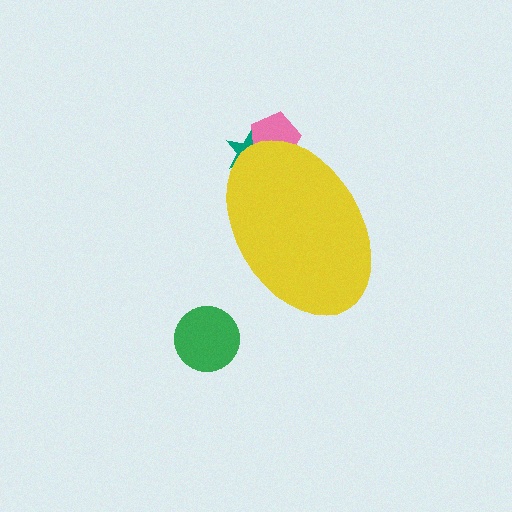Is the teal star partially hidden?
Yes, the teal star is partially hidden behind the yellow ellipse.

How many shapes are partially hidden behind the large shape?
2 shapes are partially hidden.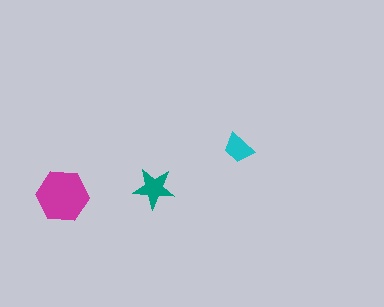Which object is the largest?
The magenta hexagon.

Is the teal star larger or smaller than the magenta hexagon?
Smaller.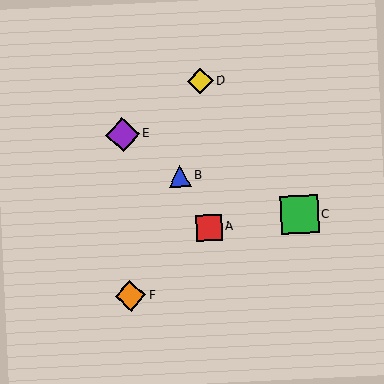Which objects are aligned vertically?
Objects E, F are aligned vertically.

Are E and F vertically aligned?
Yes, both are at x≈123.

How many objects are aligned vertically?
2 objects (E, F) are aligned vertically.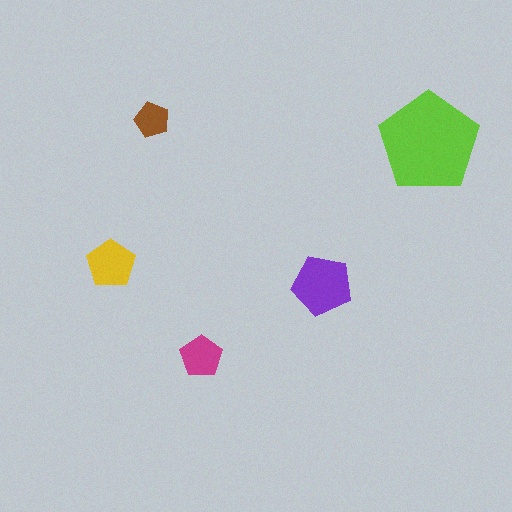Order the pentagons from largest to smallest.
the lime one, the purple one, the yellow one, the magenta one, the brown one.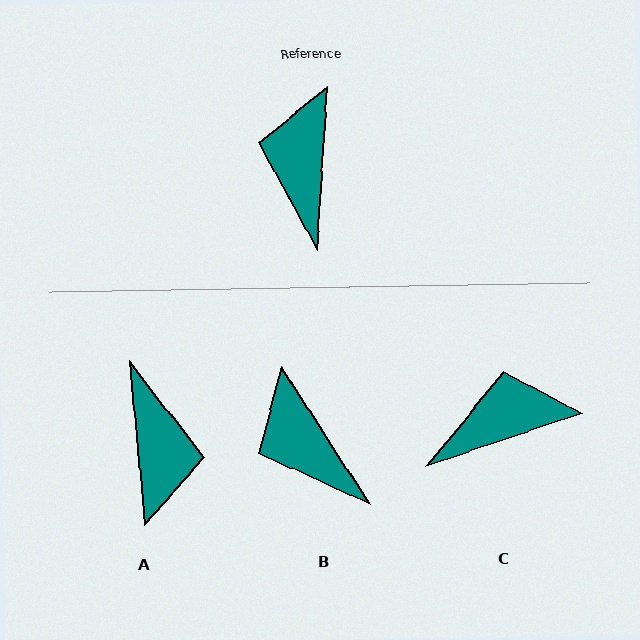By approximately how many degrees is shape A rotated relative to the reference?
Approximately 171 degrees clockwise.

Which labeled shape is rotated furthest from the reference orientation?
A, about 171 degrees away.